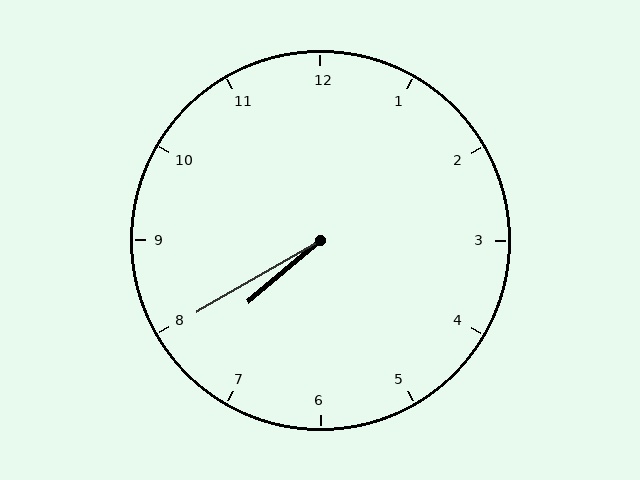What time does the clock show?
7:40.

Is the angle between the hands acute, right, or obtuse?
It is acute.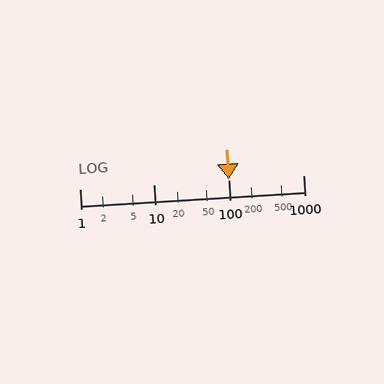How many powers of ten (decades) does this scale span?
The scale spans 3 decades, from 1 to 1000.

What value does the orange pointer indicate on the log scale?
The pointer indicates approximately 99.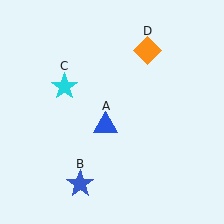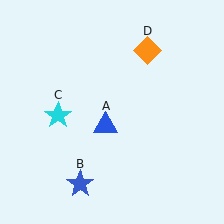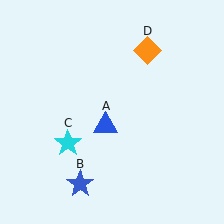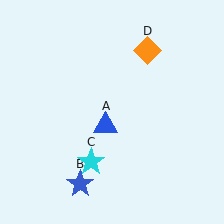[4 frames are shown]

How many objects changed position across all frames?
1 object changed position: cyan star (object C).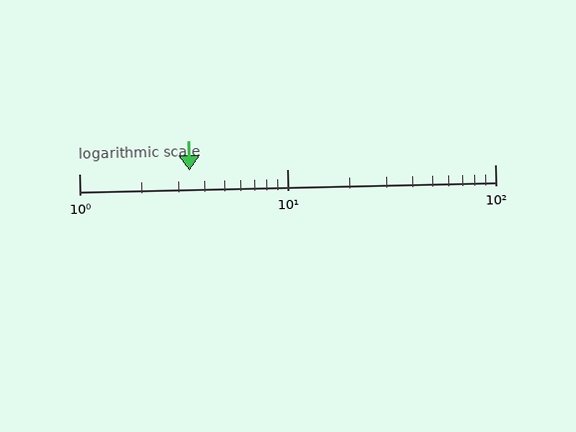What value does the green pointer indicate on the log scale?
The pointer indicates approximately 3.4.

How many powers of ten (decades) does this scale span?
The scale spans 2 decades, from 1 to 100.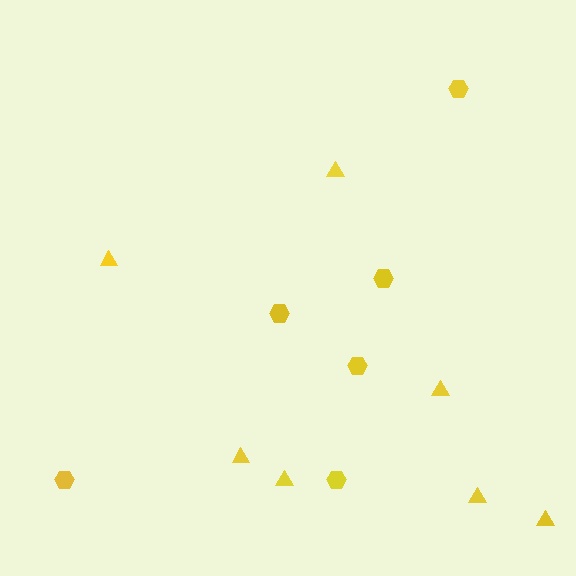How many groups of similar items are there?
There are 2 groups: one group of hexagons (6) and one group of triangles (7).